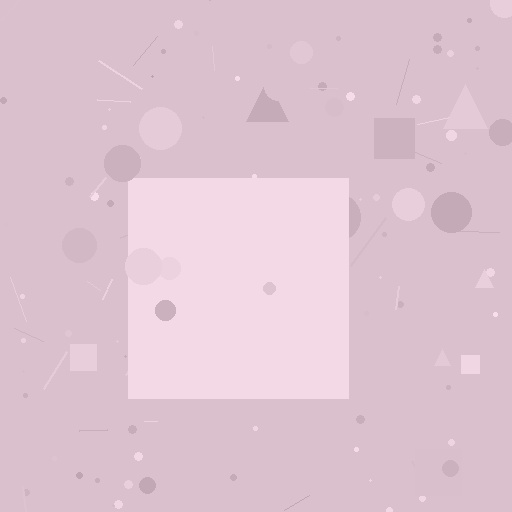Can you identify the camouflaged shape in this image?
The camouflaged shape is a square.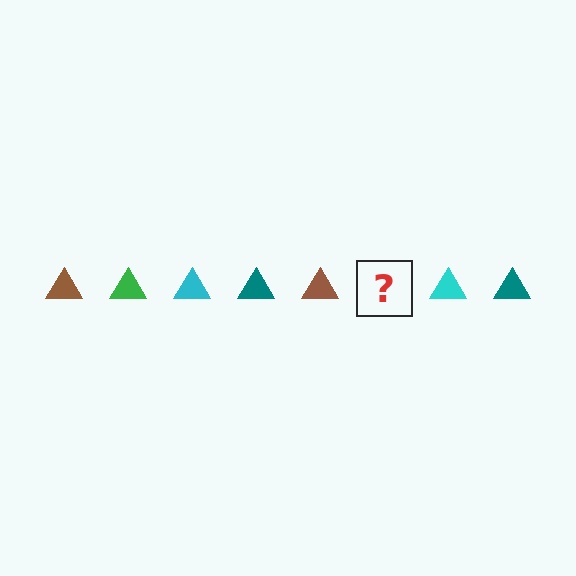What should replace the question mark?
The question mark should be replaced with a green triangle.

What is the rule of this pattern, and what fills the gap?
The rule is that the pattern cycles through brown, green, cyan, teal triangles. The gap should be filled with a green triangle.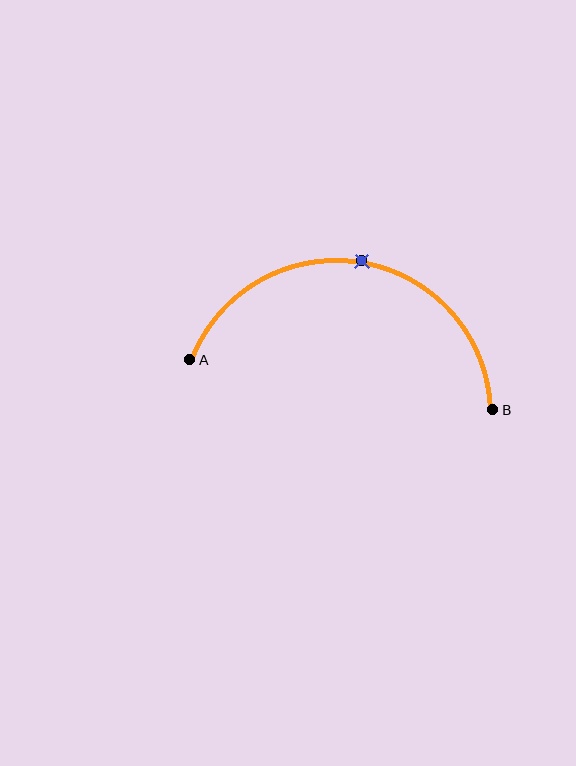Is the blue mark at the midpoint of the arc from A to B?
Yes. The blue mark lies on the arc at equal arc-length from both A and B — it is the arc midpoint.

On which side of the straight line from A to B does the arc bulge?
The arc bulges above the straight line connecting A and B.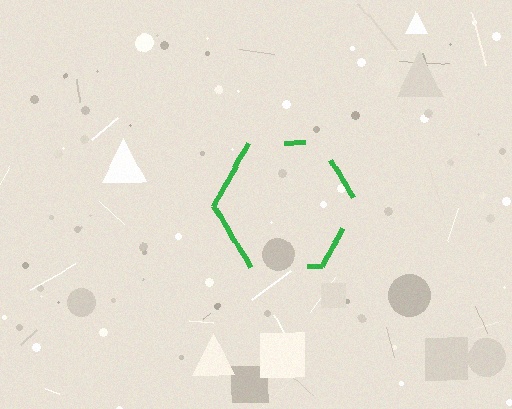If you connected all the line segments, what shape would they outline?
They would outline a hexagon.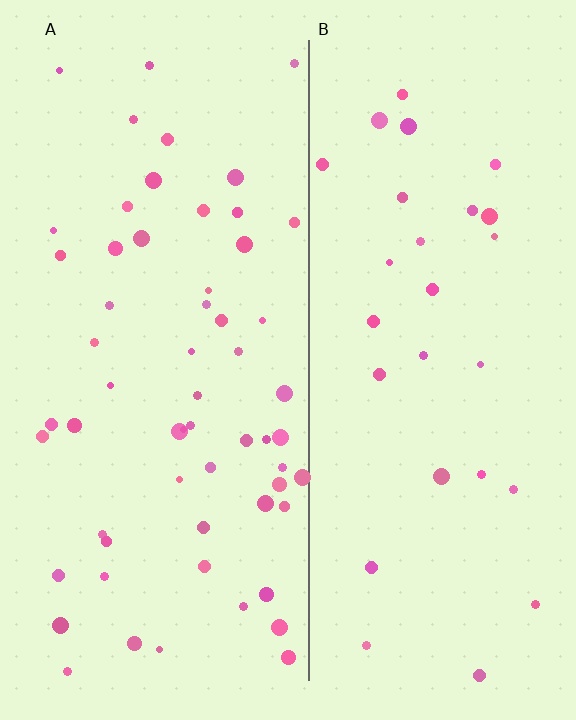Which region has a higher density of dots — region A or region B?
A (the left).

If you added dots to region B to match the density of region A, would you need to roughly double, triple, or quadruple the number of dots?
Approximately double.